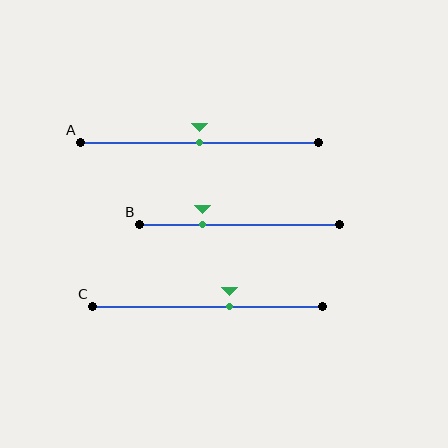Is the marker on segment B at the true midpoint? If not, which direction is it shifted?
No, the marker on segment B is shifted to the left by about 19% of the segment length.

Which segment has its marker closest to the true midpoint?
Segment A has its marker closest to the true midpoint.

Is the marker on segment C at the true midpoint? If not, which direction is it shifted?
No, the marker on segment C is shifted to the right by about 10% of the segment length.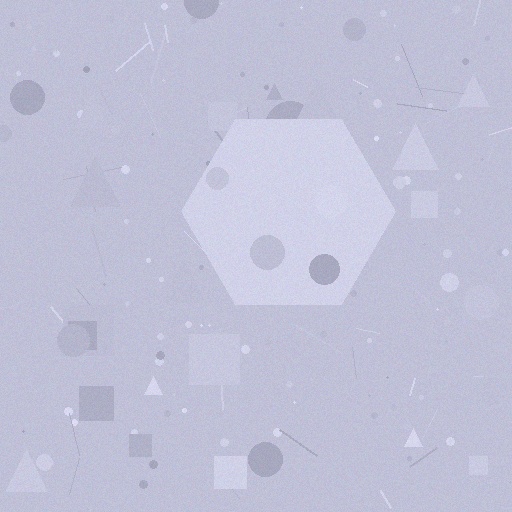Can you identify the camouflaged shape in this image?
The camouflaged shape is a hexagon.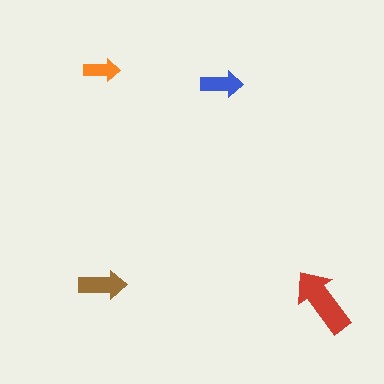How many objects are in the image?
There are 4 objects in the image.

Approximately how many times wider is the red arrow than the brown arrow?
About 1.5 times wider.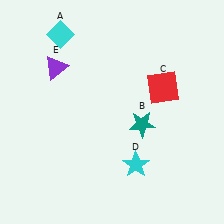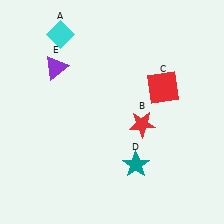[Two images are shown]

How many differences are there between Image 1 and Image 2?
There are 2 differences between the two images.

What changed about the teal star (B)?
In Image 1, B is teal. In Image 2, it changed to red.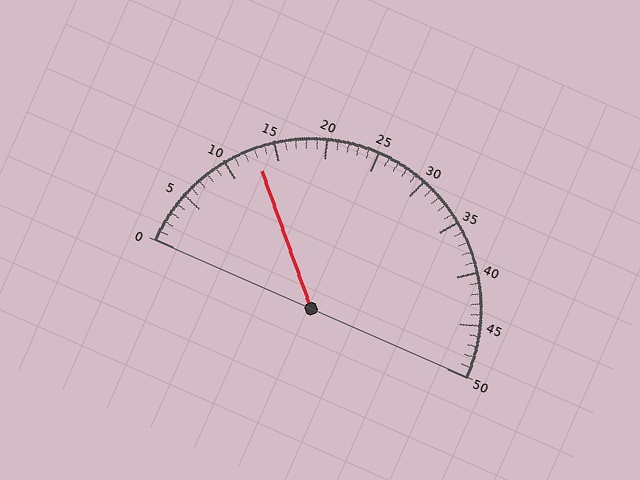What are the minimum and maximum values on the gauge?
The gauge ranges from 0 to 50.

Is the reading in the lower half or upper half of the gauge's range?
The reading is in the lower half of the range (0 to 50).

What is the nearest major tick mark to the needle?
The nearest major tick mark is 15.